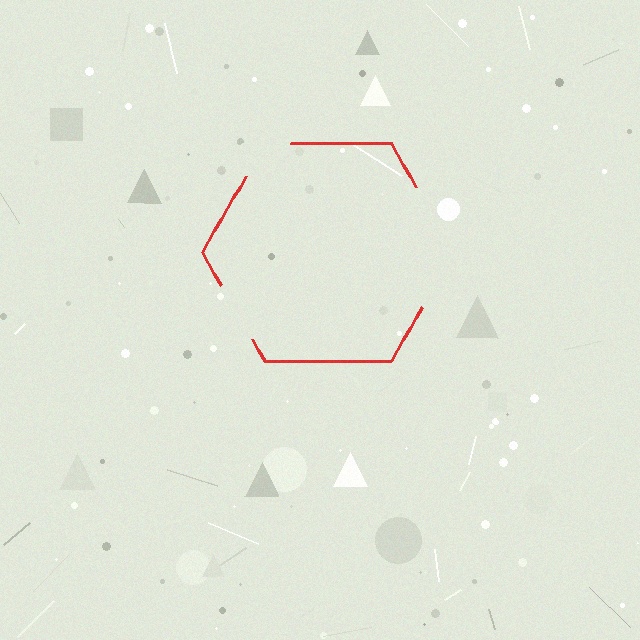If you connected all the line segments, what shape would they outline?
They would outline a hexagon.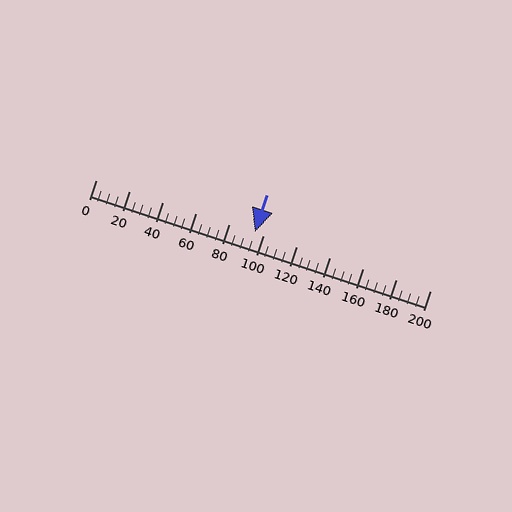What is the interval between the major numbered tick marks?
The major tick marks are spaced 20 units apart.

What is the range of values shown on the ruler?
The ruler shows values from 0 to 200.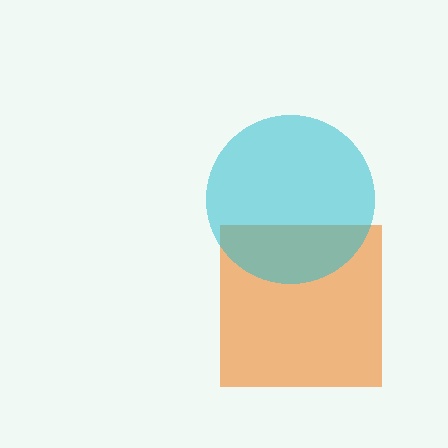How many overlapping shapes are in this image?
There are 2 overlapping shapes in the image.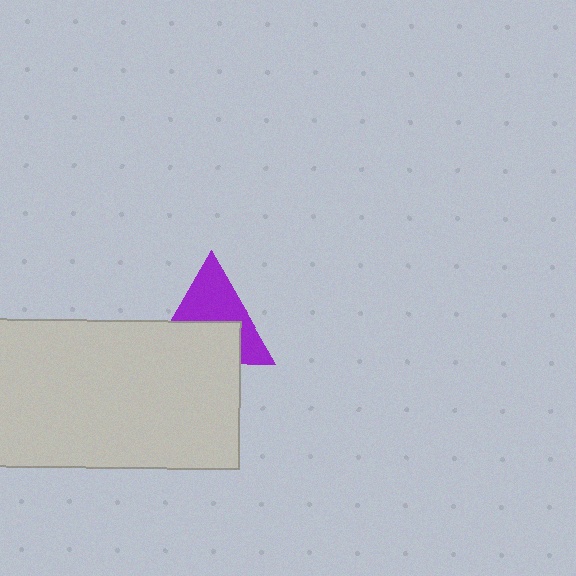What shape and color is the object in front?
The object in front is a light gray rectangle.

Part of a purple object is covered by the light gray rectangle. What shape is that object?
It is a triangle.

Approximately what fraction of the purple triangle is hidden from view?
Roughly 48% of the purple triangle is hidden behind the light gray rectangle.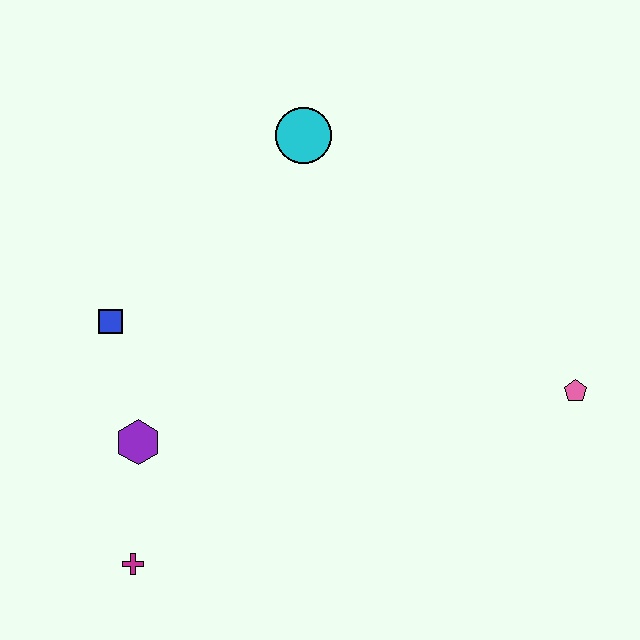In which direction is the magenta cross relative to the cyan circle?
The magenta cross is below the cyan circle.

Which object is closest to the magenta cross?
The purple hexagon is closest to the magenta cross.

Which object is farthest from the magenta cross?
The pink pentagon is farthest from the magenta cross.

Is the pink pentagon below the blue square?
Yes